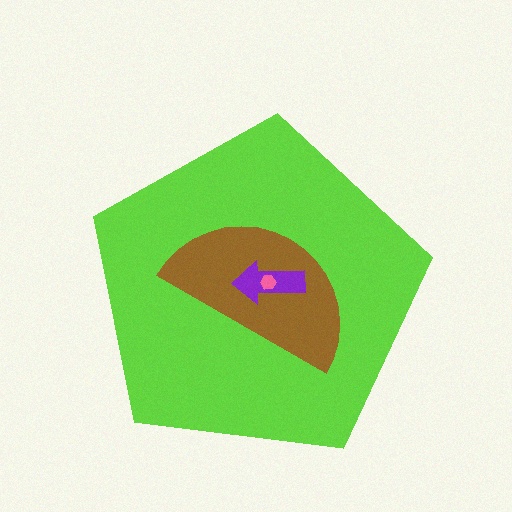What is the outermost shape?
The lime pentagon.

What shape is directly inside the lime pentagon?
The brown semicircle.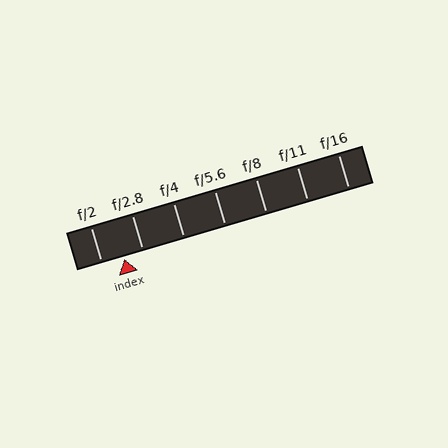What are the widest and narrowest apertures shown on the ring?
The widest aperture shown is f/2 and the narrowest is f/16.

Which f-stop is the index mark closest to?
The index mark is closest to f/2.8.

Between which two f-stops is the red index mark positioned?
The index mark is between f/2 and f/2.8.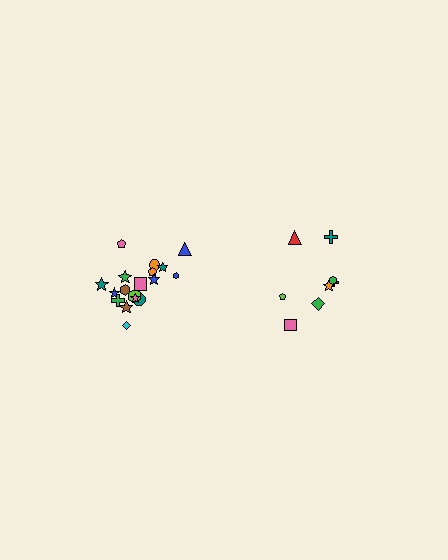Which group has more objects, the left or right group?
The left group.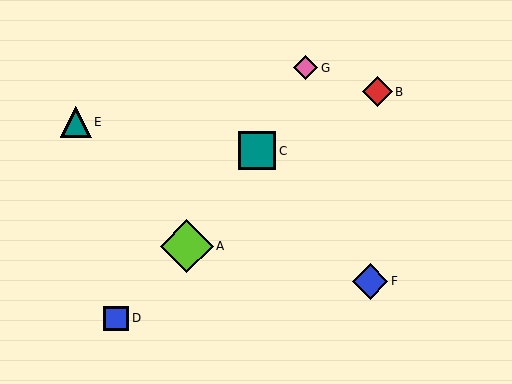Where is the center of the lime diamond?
The center of the lime diamond is at (187, 246).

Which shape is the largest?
The lime diamond (labeled A) is the largest.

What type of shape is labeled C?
Shape C is a teal square.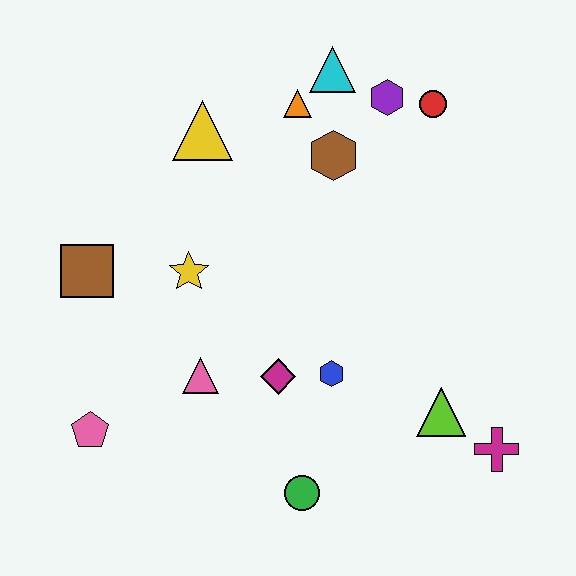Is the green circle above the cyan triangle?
No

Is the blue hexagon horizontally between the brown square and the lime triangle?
Yes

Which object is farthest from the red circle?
The pink pentagon is farthest from the red circle.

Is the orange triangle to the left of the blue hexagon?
Yes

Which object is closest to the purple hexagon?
The red circle is closest to the purple hexagon.